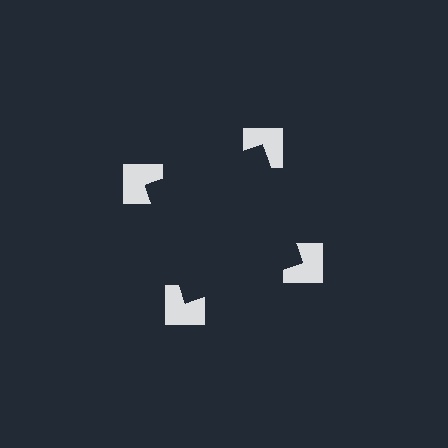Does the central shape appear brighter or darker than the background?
It typically appears slightly darker than the background, even though no actual brightness change is drawn.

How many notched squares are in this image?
There are 4 — one at each vertex of the illusory square.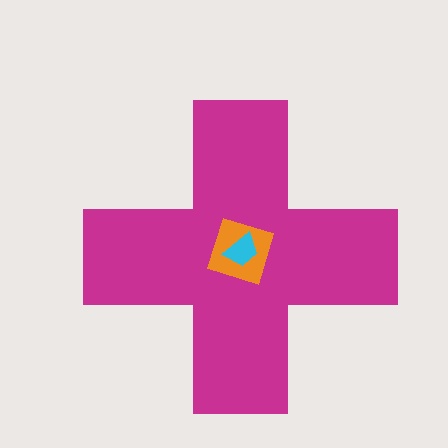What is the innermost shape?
The cyan trapezoid.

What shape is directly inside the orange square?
The cyan trapezoid.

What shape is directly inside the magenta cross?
The orange square.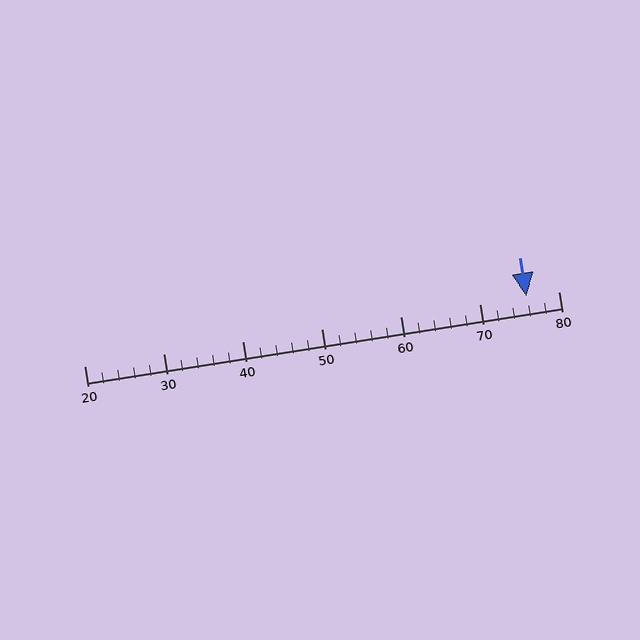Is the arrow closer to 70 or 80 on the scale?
The arrow is closer to 80.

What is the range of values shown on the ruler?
The ruler shows values from 20 to 80.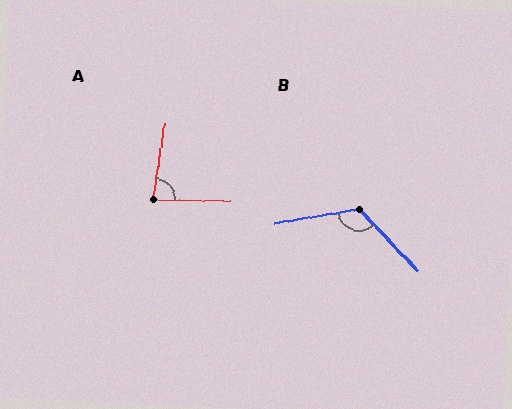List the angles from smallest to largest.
A (82°), B (124°).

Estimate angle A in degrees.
Approximately 82 degrees.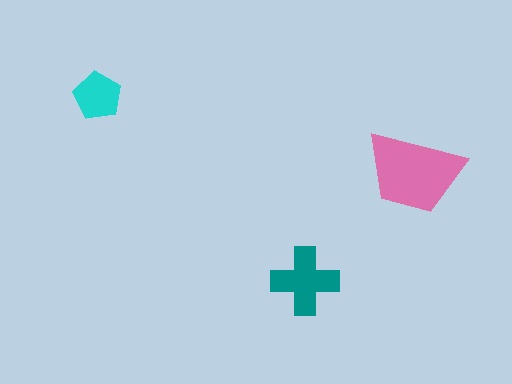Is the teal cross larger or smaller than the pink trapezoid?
Smaller.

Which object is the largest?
The pink trapezoid.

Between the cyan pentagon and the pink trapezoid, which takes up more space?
The pink trapezoid.